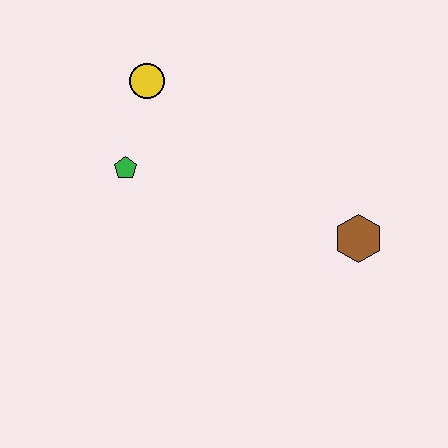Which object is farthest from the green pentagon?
The brown hexagon is farthest from the green pentagon.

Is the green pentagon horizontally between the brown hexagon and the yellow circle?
No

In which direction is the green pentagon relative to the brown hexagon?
The green pentagon is to the left of the brown hexagon.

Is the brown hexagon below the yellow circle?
Yes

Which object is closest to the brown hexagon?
The green pentagon is closest to the brown hexagon.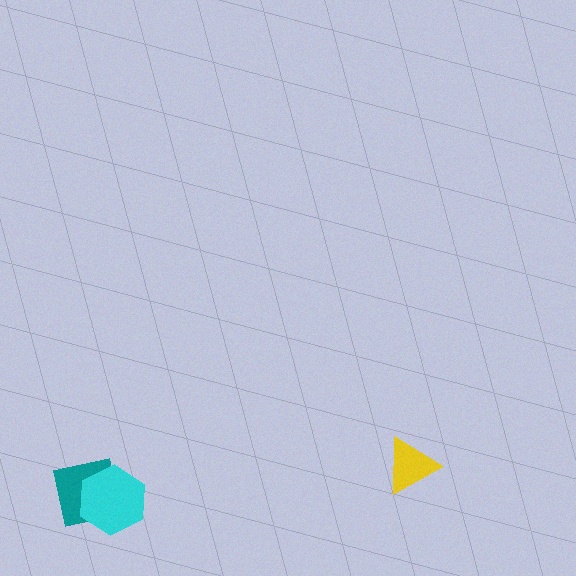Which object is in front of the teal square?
The cyan hexagon is in front of the teal square.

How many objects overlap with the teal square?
1 object overlaps with the teal square.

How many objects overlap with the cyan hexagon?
1 object overlaps with the cyan hexagon.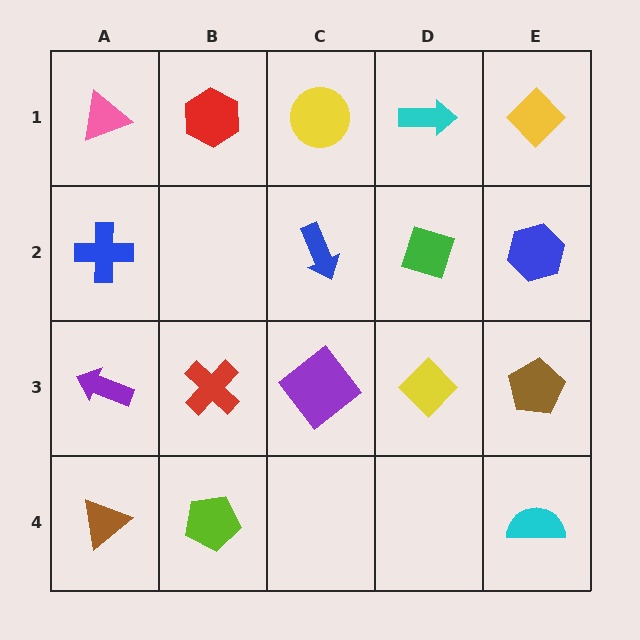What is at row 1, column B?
A red hexagon.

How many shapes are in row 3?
5 shapes.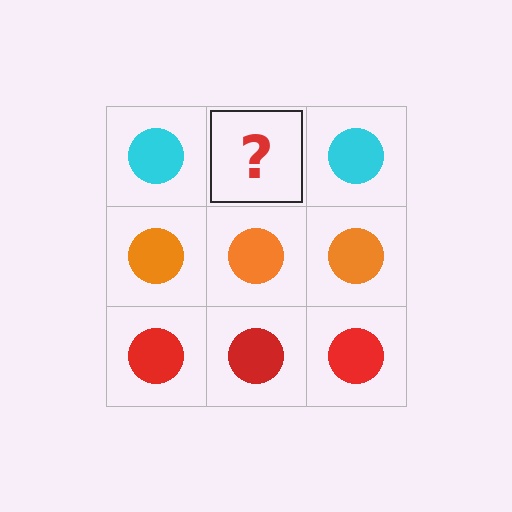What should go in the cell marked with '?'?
The missing cell should contain a cyan circle.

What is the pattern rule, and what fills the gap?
The rule is that each row has a consistent color. The gap should be filled with a cyan circle.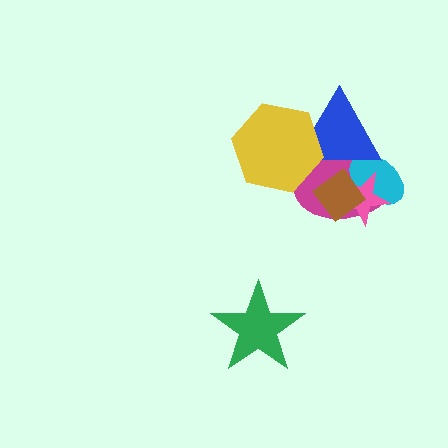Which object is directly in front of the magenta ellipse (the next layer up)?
The cyan ellipse is directly in front of the magenta ellipse.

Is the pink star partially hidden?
Yes, it is partially covered by another shape.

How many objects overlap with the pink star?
4 objects overlap with the pink star.